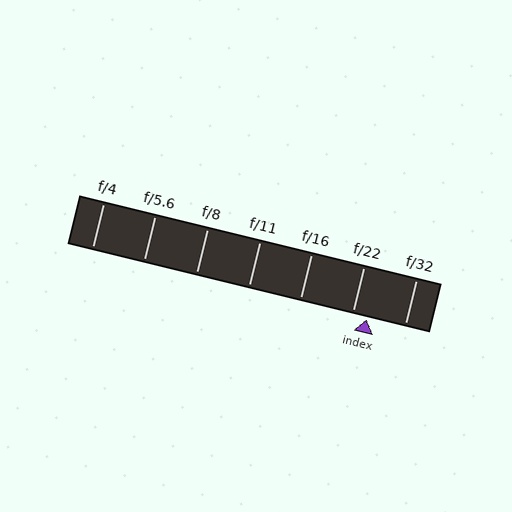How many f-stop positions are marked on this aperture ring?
There are 7 f-stop positions marked.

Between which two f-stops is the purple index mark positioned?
The index mark is between f/22 and f/32.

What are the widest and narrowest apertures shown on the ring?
The widest aperture shown is f/4 and the narrowest is f/32.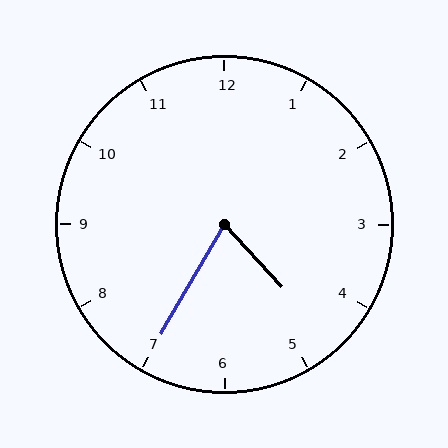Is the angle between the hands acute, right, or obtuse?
It is acute.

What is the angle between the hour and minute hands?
Approximately 72 degrees.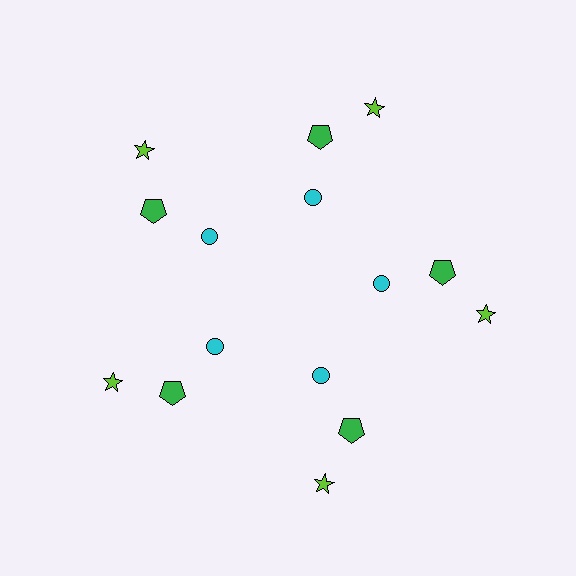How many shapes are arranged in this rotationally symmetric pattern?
There are 15 shapes, arranged in 5 groups of 3.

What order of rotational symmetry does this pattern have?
This pattern has 5-fold rotational symmetry.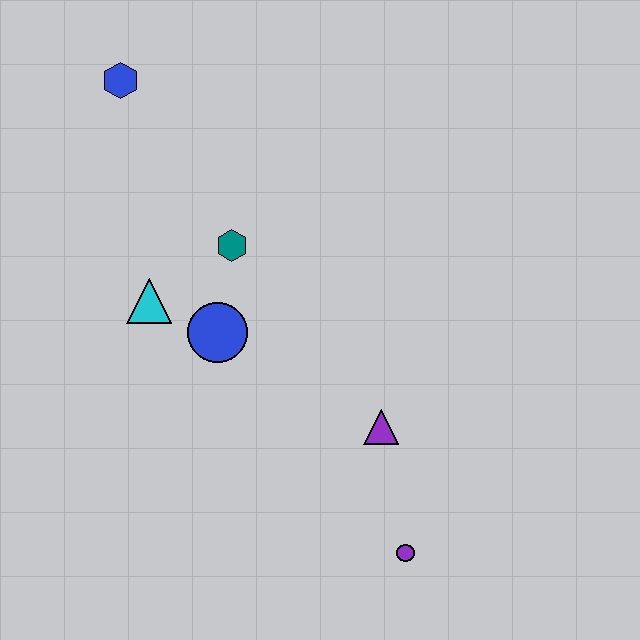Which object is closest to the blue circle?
The cyan triangle is closest to the blue circle.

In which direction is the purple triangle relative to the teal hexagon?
The purple triangle is below the teal hexagon.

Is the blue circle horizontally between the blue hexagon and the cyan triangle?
No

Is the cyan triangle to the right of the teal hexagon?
No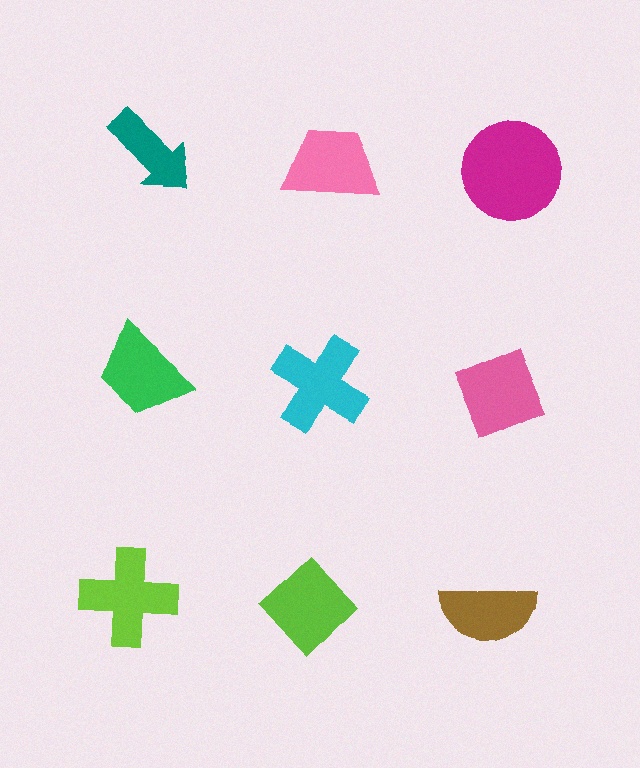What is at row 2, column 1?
A green trapezoid.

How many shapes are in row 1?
3 shapes.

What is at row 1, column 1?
A teal arrow.